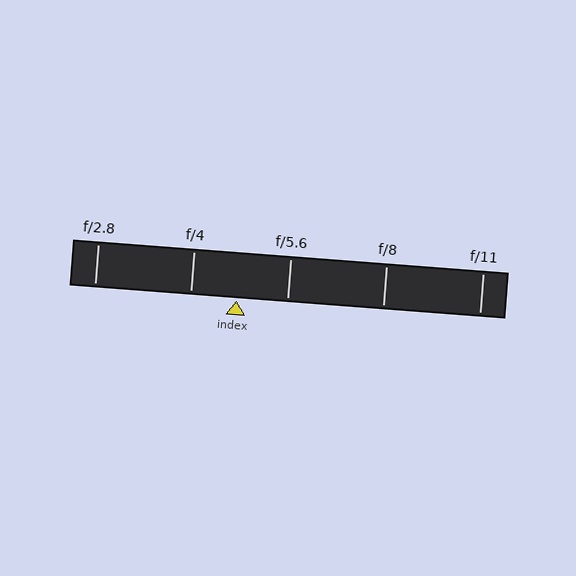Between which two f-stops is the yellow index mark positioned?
The index mark is between f/4 and f/5.6.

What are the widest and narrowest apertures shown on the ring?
The widest aperture shown is f/2.8 and the narrowest is f/11.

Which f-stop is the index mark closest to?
The index mark is closest to f/4.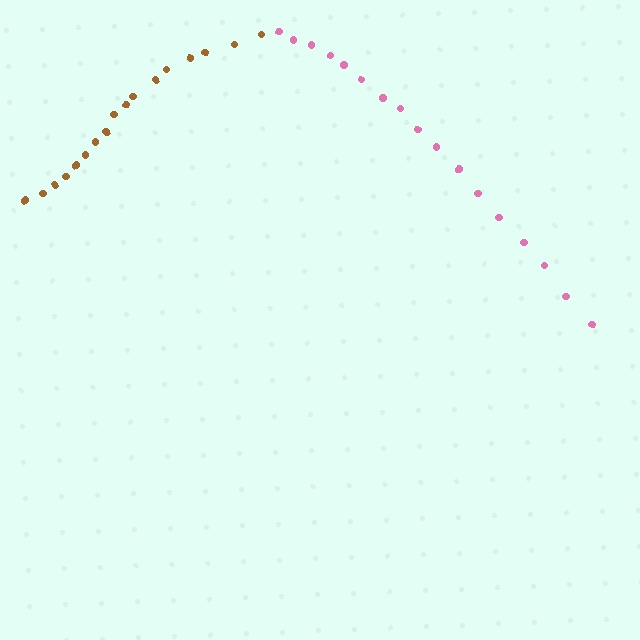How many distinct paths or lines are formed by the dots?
There are 2 distinct paths.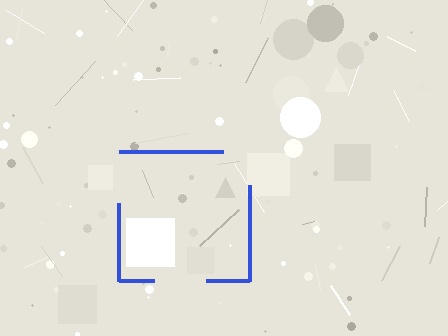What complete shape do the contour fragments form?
The contour fragments form a square.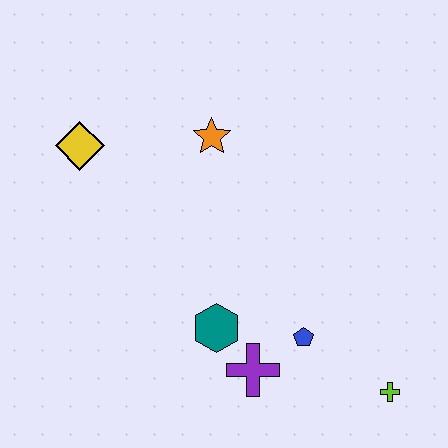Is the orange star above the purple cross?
Yes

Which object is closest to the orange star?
The yellow diamond is closest to the orange star.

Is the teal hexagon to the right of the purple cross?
No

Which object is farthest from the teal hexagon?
The yellow diamond is farthest from the teal hexagon.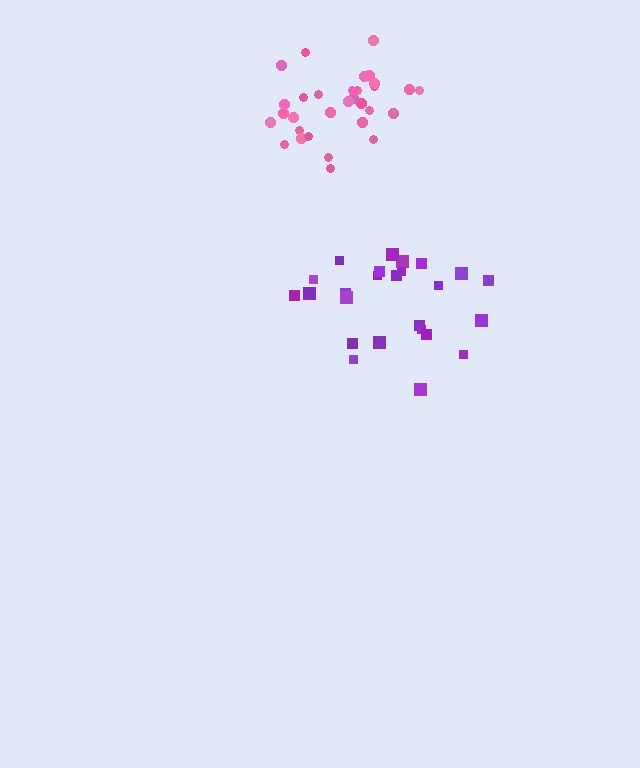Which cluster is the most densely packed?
Pink.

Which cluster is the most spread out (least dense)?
Purple.